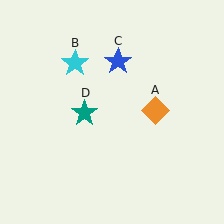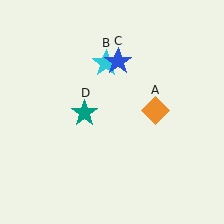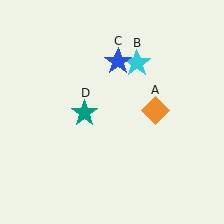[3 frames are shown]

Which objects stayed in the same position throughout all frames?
Orange diamond (object A) and blue star (object C) and teal star (object D) remained stationary.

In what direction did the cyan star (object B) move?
The cyan star (object B) moved right.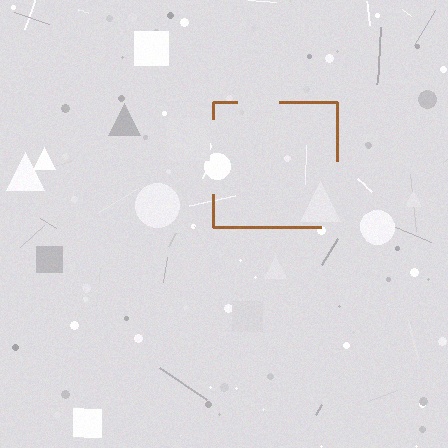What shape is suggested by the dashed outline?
The dashed outline suggests a square.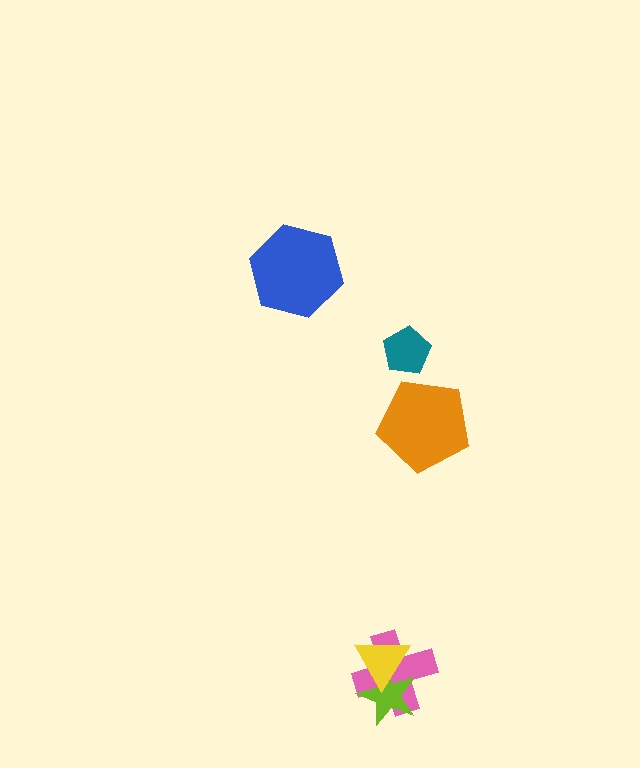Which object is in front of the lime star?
The yellow triangle is in front of the lime star.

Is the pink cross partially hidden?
Yes, it is partially covered by another shape.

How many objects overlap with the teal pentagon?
0 objects overlap with the teal pentagon.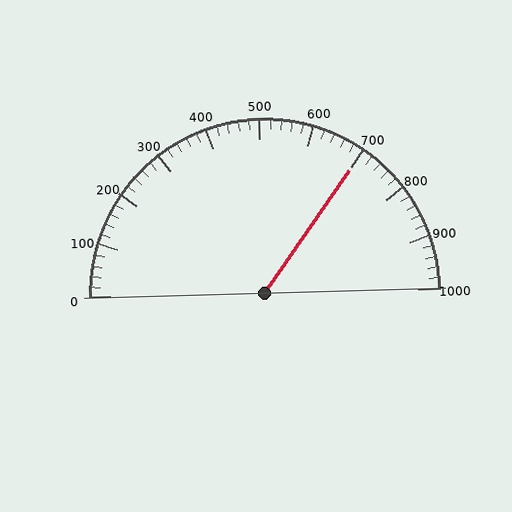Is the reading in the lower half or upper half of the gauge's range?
The reading is in the upper half of the range (0 to 1000).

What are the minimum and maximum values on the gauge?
The gauge ranges from 0 to 1000.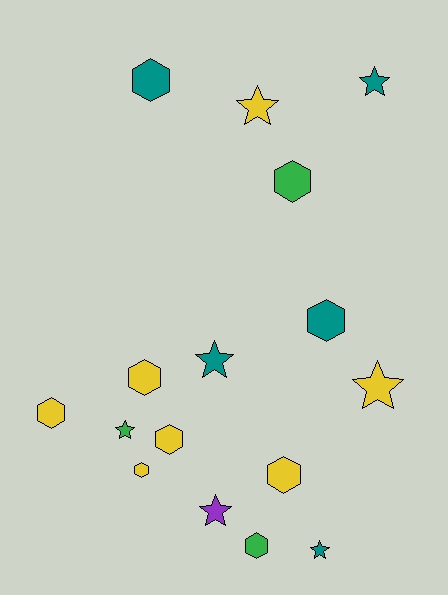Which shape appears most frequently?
Hexagon, with 9 objects.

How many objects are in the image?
There are 16 objects.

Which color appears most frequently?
Yellow, with 7 objects.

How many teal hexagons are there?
There are 2 teal hexagons.